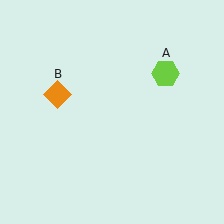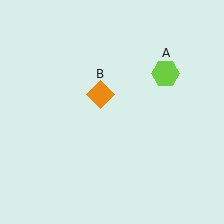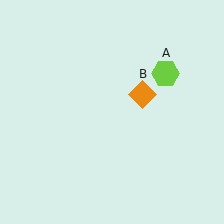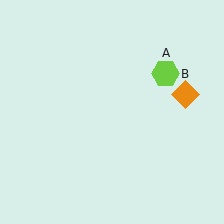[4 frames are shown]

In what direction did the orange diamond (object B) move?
The orange diamond (object B) moved right.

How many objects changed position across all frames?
1 object changed position: orange diamond (object B).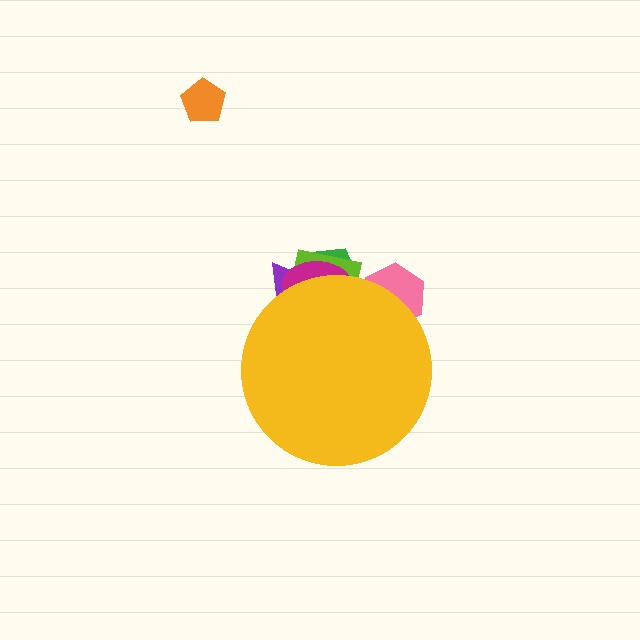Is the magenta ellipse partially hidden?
Yes, the magenta ellipse is partially hidden behind the yellow circle.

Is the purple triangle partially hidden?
Yes, the purple triangle is partially hidden behind the yellow circle.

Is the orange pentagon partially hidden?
No, the orange pentagon is fully visible.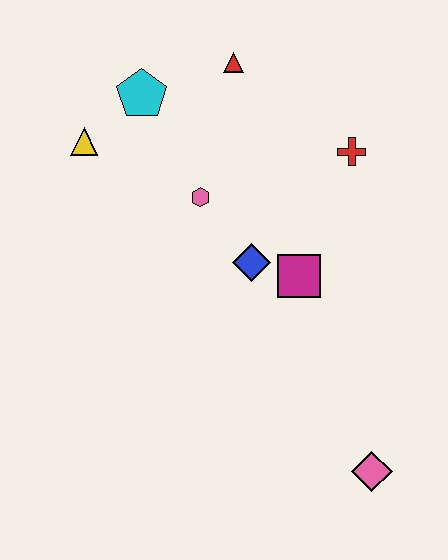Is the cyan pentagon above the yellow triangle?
Yes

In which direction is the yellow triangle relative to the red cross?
The yellow triangle is to the left of the red cross.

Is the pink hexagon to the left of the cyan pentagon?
No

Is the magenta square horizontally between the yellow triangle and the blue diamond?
No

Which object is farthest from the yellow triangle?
The pink diamond is farthest from the yellow triangle.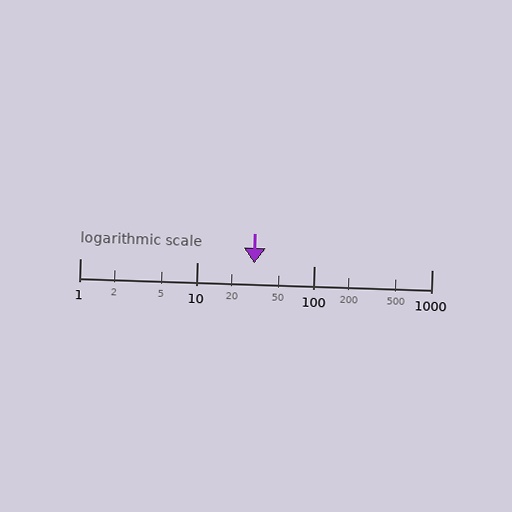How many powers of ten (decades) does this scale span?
The scale spans 3 decades, from 1 to 1000.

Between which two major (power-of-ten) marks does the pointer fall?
The pointer is between 10 and 100.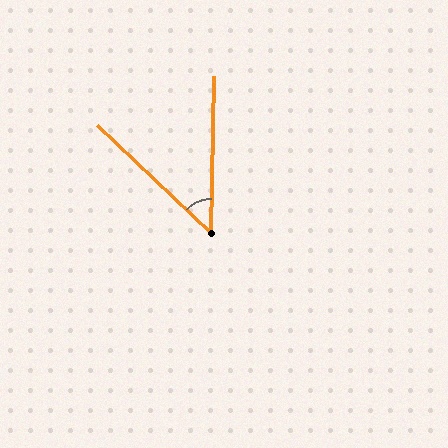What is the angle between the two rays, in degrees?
Approximately 48 degrees.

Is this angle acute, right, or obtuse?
It is acute.